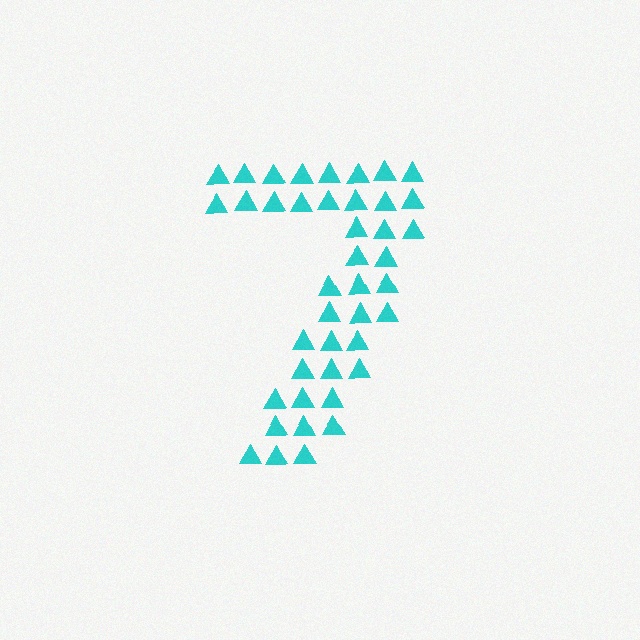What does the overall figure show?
The overall figure shows the digit 7.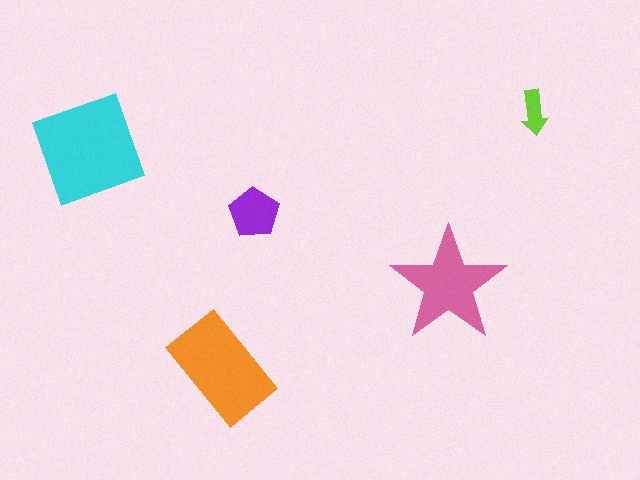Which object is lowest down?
The orange rectangle is bottommost.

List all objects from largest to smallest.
The cyan diamond, the orange rectangle, the pink star, the purple pentagon, the lime arrow.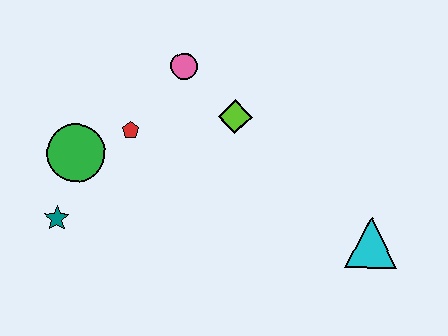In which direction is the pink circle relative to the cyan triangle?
The pink circle is to the left of the cyan triangle.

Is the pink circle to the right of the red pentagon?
Yes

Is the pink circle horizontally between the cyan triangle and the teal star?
Yes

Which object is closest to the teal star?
The green circle is closest to the teal star.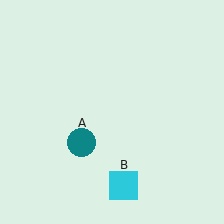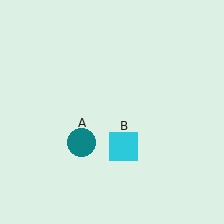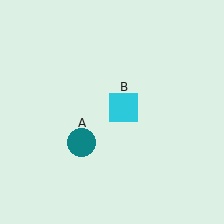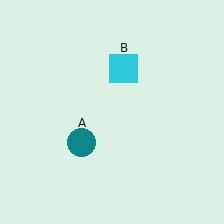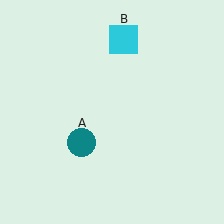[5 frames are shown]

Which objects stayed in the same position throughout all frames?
Teal circle (object A) remained stationary.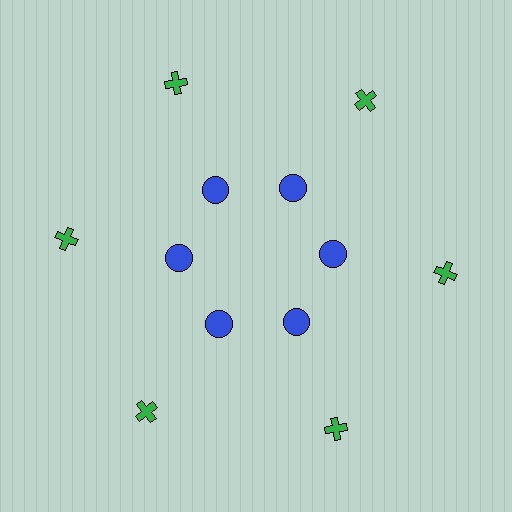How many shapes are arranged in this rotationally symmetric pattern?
There are 12 shapes, arranged in 6 groups of 2.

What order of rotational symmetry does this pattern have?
This pattern has 6-fold rotational symmetry.